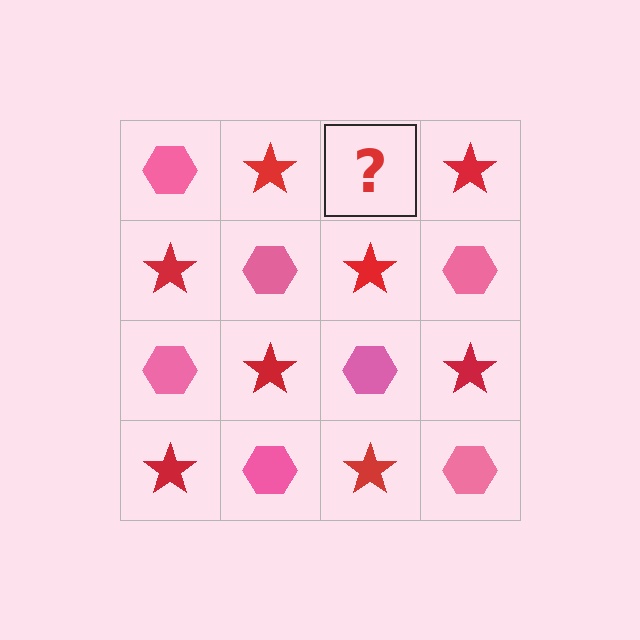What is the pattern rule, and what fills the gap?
The rule is that it alternates pink hexagon and red star in a checkerboard pattern. The gap should be filled with a pink hexagon.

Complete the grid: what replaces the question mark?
The question mark should be replaced with a pink hexagon.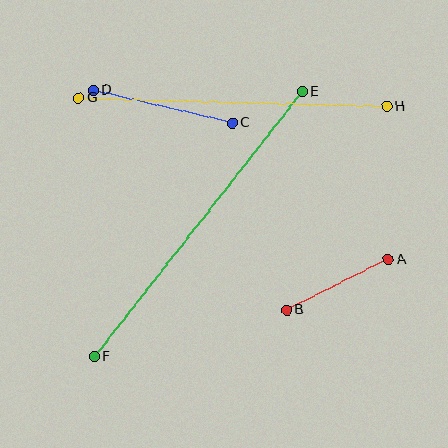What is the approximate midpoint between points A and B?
The midpoint is at approximately (338, 285) pixels.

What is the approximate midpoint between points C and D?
The midpoint is at approximately (162, 107) pixels.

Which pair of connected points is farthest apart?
Points E and F are farthest apart.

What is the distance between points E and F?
The distance is approximately 337 pixels.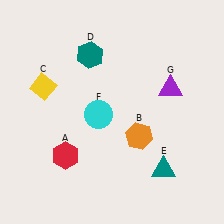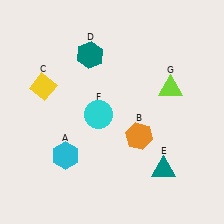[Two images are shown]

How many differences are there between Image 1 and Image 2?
There are 2 differences between the two images.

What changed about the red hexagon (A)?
In Image 1, A is red. In Image 2, it changed to cyan.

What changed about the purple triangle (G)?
In Image 1, G is purple. In Image 2, it changed to lime.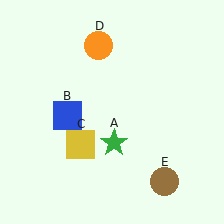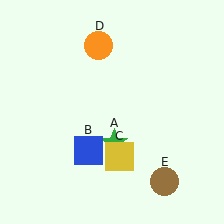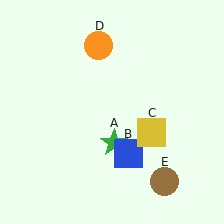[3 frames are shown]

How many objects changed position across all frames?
2 objects changed position: blue square (object B), yellow square (object C).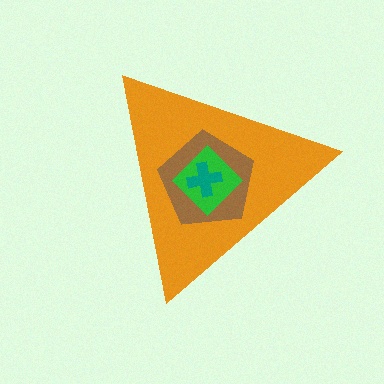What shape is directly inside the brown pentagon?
The green diamond.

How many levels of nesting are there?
4.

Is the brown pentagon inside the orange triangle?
Yes.